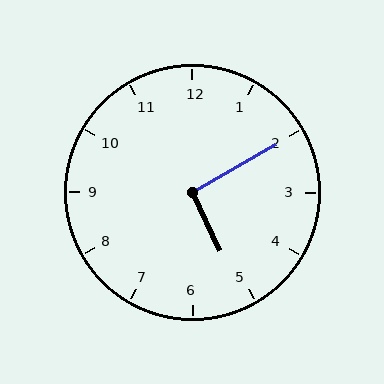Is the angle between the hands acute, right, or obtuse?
It is right.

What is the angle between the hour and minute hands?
Approximately 95 degrees.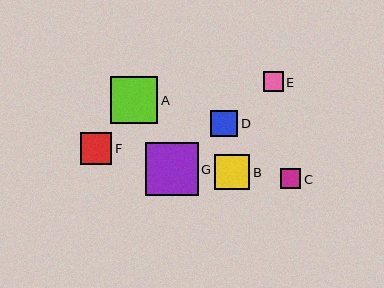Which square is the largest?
Square G is the largest with a size of approximately 52 pixels.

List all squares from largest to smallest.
From largest to smallest: G, A, B, F, D, E, C.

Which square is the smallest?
Square C is the smallest with a size of approximately 20 pixels.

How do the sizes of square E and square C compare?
Square E and square C are approximately the same size.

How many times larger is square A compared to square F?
Square A is approximately 1.5 times the size of square F.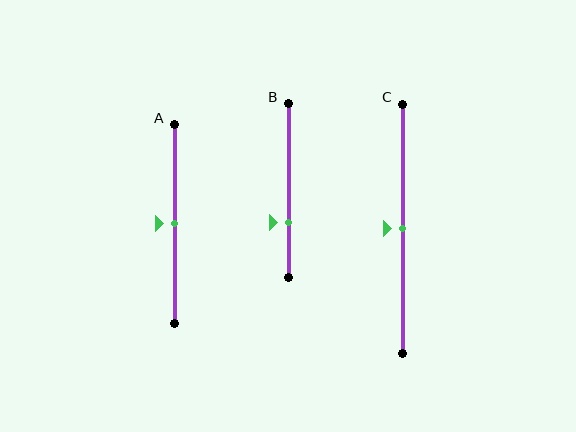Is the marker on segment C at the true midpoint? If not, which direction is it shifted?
Yes, the marker on segment C is at the true midpoint.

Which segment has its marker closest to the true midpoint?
Segment A has its marker closest to the true midpoint.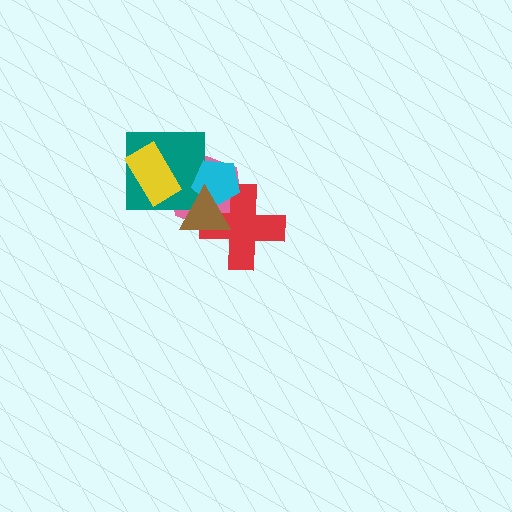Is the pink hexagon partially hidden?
Yes, it is partially covered by another shape.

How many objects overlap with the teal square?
4 objects overlap with the teal square.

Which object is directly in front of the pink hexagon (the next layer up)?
The red cross is directly in front of the pink hexagon.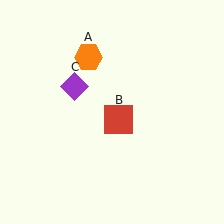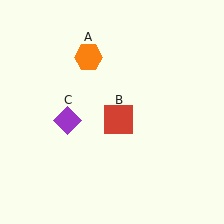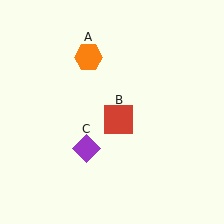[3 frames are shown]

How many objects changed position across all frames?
1 object changed position: purple diamond (object C).